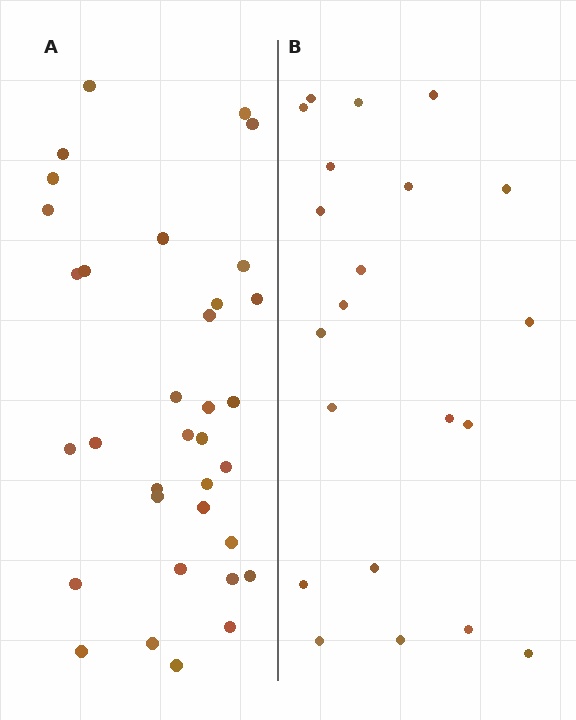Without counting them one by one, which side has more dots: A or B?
Region A (the left region) has more dots.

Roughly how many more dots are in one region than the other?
Region A has approximately 15 more dots than region B.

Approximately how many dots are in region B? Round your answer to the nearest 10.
About 20 dots. (The exact count is 21, which rounds to 20.)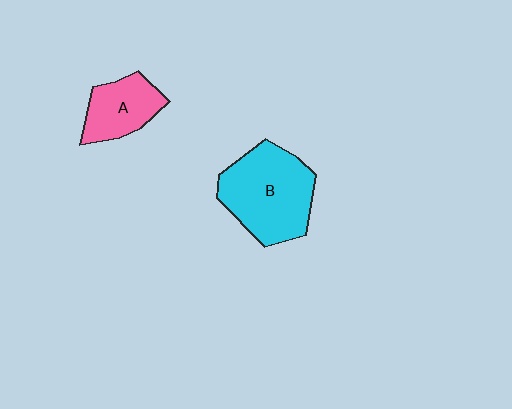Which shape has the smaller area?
Shape A (pink).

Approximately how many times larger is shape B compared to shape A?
Approximately 1.8 times.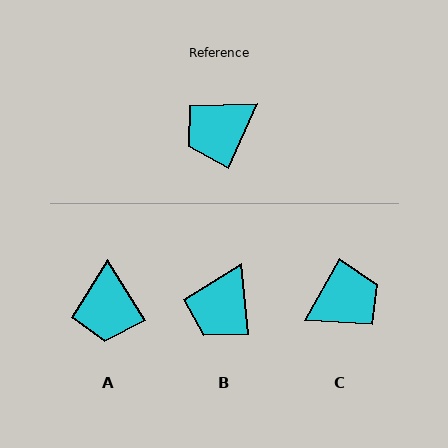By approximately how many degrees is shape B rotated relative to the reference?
Approximately 31 degrees counter-clockwise.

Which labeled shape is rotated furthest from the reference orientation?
C, about 175 degrees away.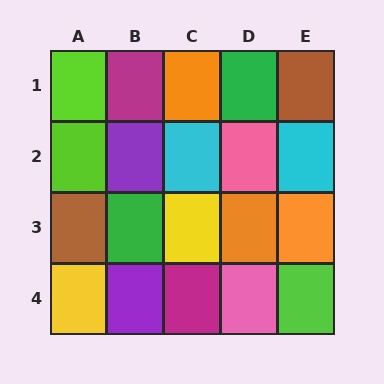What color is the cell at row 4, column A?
Yellow.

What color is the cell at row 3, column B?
Green.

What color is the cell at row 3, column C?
Yellow.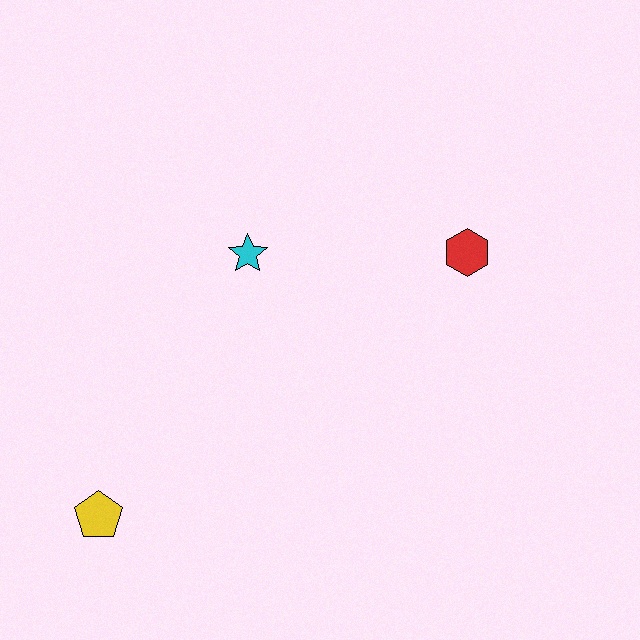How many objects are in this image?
There are 3 objects.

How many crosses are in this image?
There are no crosses.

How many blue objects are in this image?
There are no blue objects.